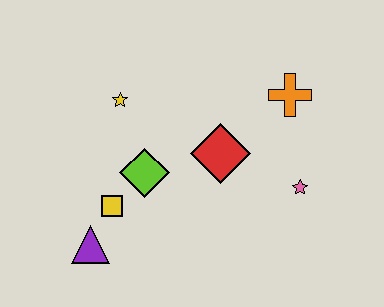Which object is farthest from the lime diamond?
The orange cross is farthest from the lime diamond.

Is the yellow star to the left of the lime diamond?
Yes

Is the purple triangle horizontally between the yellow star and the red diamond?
No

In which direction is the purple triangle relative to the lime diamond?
The purple triangle is below the lime diamond.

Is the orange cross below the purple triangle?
No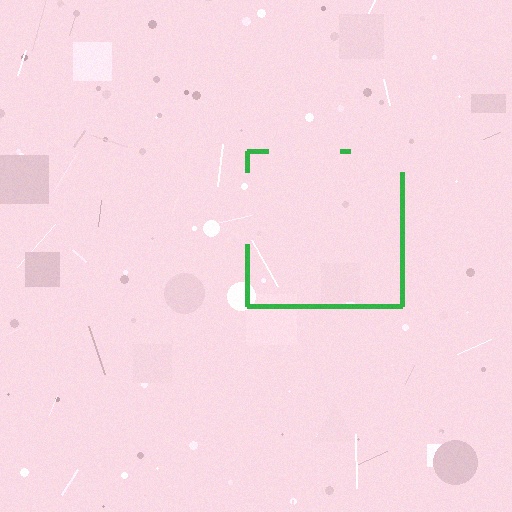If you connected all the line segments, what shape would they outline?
They would outline a square.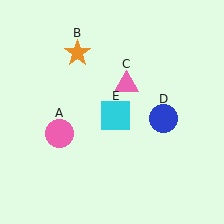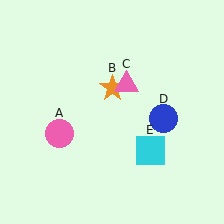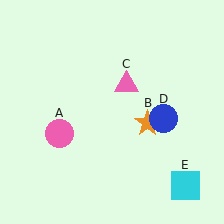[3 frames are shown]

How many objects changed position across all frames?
2 objects changed position: orange star (object B), cyan square (object E).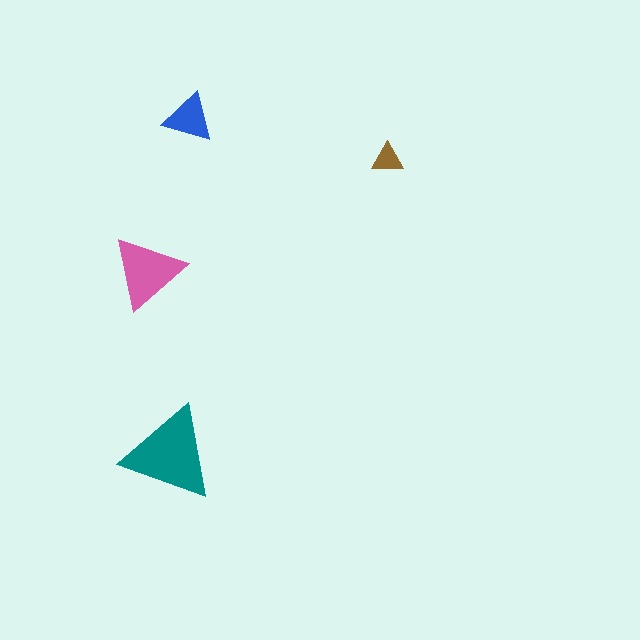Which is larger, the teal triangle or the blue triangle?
The teal one.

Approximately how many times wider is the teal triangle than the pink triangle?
About 1.5 times wider.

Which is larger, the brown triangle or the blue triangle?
The blue one.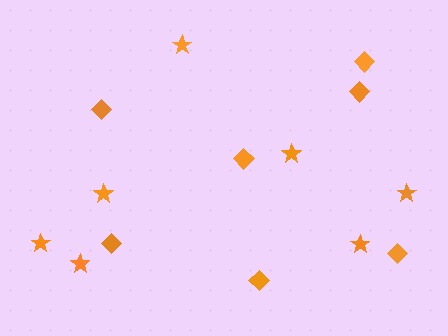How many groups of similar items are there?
There are 2 groups: one group of stars (7) and one group of diamonds (7).